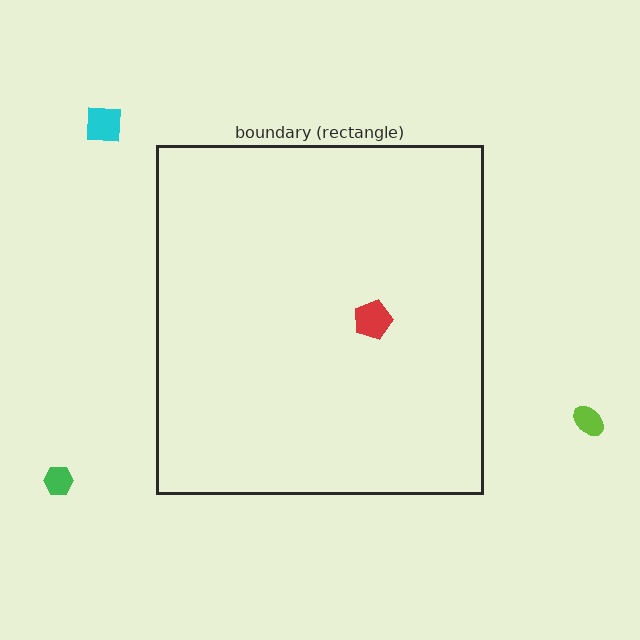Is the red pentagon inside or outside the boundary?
Inside.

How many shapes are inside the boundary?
1 inside, 3 outside.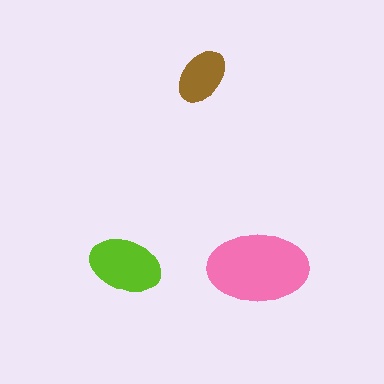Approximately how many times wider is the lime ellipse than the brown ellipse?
About 1.5 times wider.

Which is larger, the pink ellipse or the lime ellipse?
The pink one.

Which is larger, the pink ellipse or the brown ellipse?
The pink one.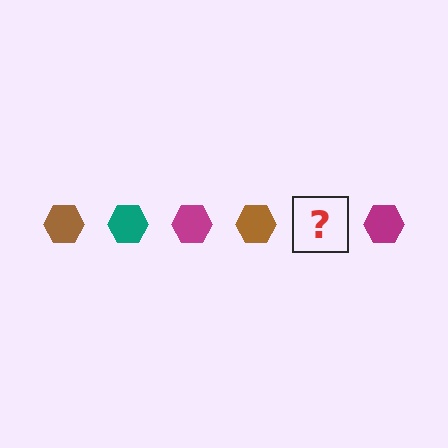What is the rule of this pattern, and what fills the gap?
The rule is that the pattern cycles through brown, teal, magenta hexagons. The gap should be filled with a teal hexagon.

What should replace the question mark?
The question mark should be replaced with a teal hexagon.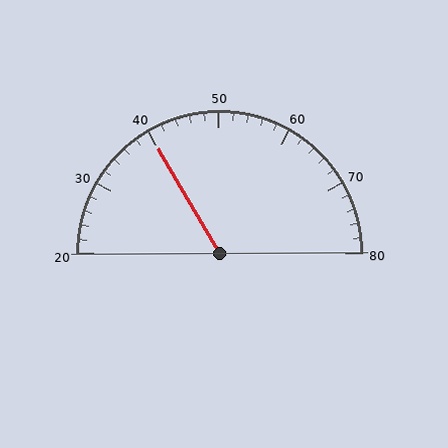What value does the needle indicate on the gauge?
The needle indicates approximately 40.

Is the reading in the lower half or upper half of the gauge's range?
The reading is in the lower half of the range (20 to 80).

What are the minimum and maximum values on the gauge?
The gauge ranges from 20 to 80.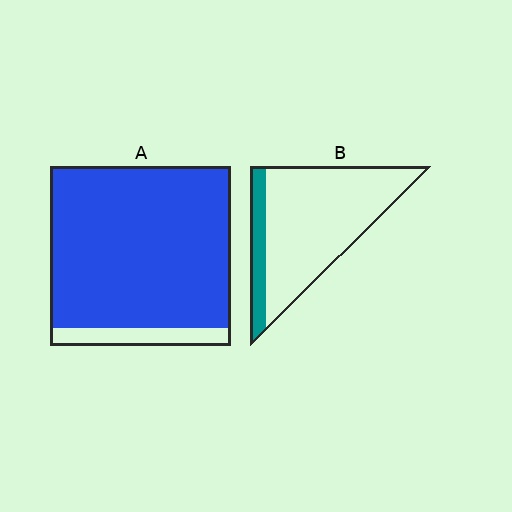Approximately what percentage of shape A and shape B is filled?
A is approximately 90% and B is approximately 15%.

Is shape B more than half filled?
No.